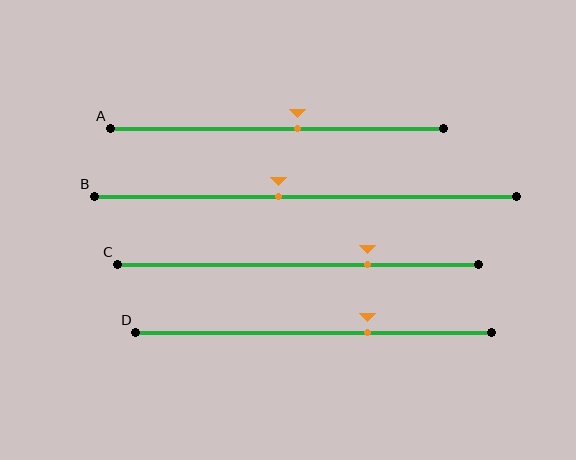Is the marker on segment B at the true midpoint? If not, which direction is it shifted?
No, the marker on segment B is shifted to the left by about 6% of the segment length.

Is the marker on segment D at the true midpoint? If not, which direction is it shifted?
No, the marker on segment D is shifted to the right by about 15% of the segment length.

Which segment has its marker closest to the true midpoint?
Segment A has its marker closest to the true midpoint.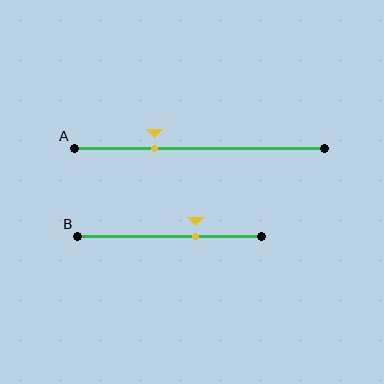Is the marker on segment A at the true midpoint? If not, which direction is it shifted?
No, the marker on segment A is shifted to the left by about 18% of the segment length.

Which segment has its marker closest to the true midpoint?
Segment B has its marker closest to the true midpoint.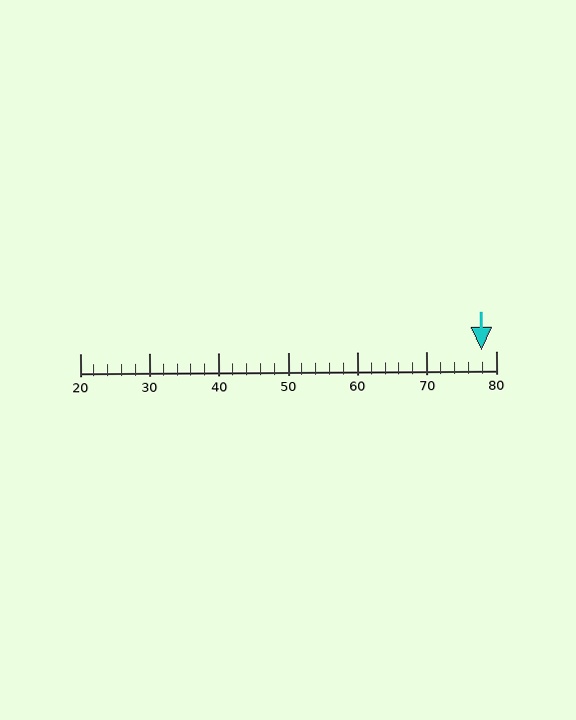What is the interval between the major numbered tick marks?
The major tick marks are spaced 10 units apart.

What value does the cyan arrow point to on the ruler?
The cyan arrow points to approximately 78.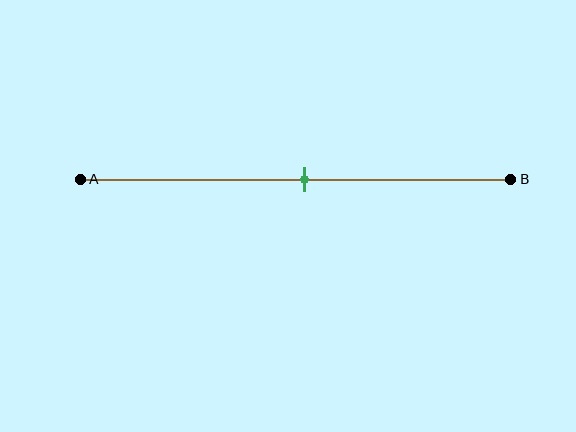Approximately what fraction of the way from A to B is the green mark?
The green mark is approximately 50% of the way from A to B.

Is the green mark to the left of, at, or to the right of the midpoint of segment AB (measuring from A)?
The green mark is approximately at the midpoint of segment AB.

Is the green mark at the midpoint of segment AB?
Yes, the mark is approximately at the midpoint.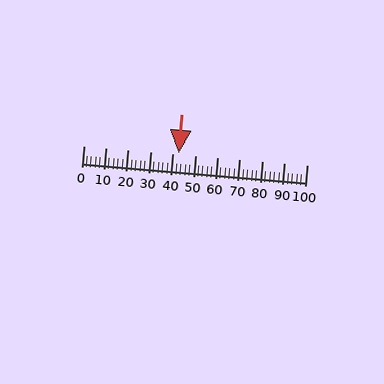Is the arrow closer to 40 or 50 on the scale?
The arrow is closer to 40.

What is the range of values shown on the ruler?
The ruler shows values from 0 to 100.